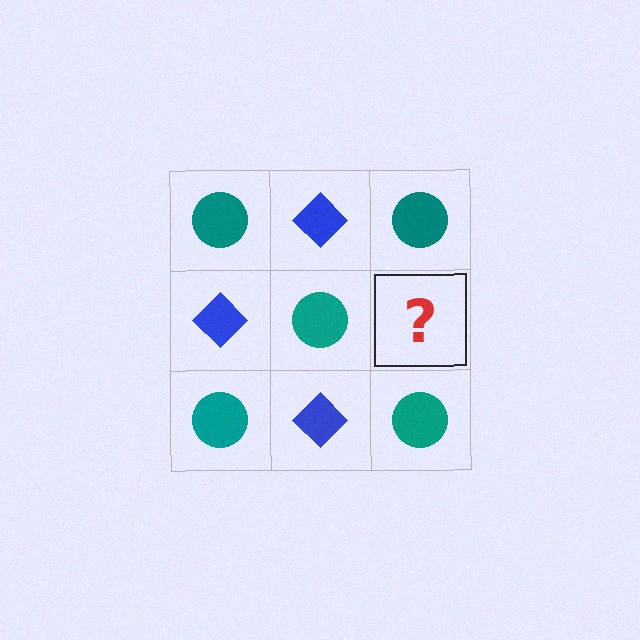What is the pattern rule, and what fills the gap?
The rule is that it alternates teal circle and blue diamond in a checkerboard pattern. The gap should be filled with a blue diamond.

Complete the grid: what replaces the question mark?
The question mark should be replaced with a blue diamond.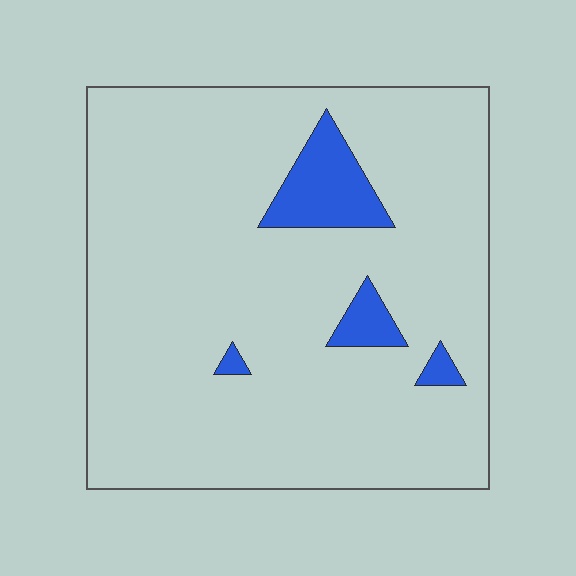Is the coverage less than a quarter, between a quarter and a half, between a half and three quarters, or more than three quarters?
Less than a quarter.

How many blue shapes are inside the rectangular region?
4.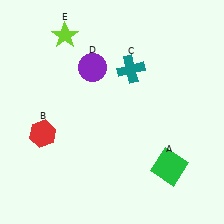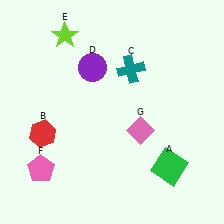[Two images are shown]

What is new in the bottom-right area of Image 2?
A pink diamond (G) was added in the bottom-right area of Image 2.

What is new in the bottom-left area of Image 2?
A pink pentagon (F) was added in the bottom-left area of Image 2.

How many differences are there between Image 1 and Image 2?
There are 2 differences between the two images.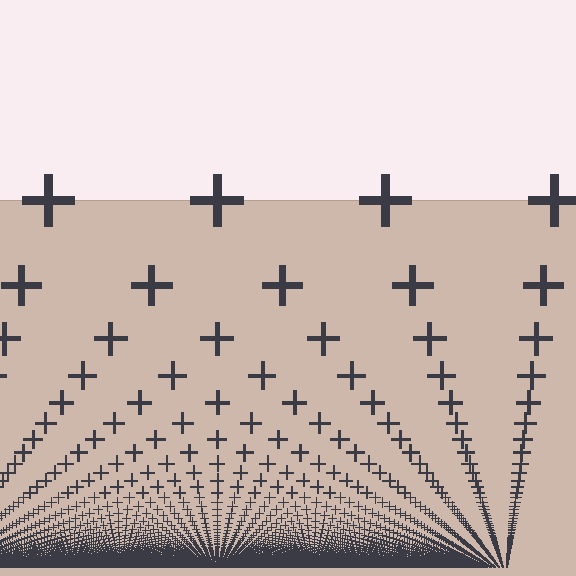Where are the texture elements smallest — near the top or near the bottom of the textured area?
Near the bottom.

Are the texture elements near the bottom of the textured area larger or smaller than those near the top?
Smaller. The gradient is inverted — elements near the bottom are smaller and denser.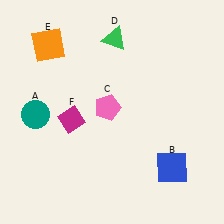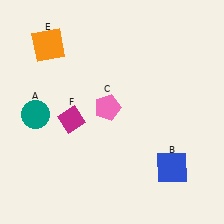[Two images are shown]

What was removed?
The green triangle (D) was removed in Image 2.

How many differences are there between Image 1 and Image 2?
There is 1 difference between the two images.